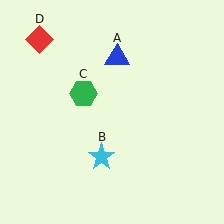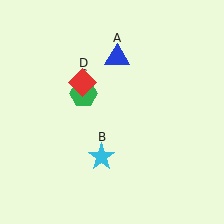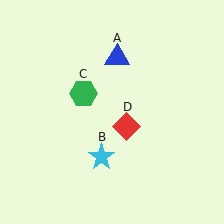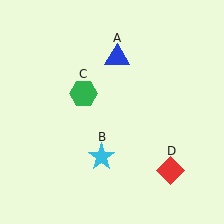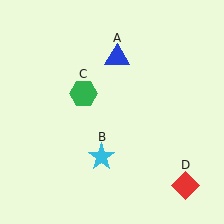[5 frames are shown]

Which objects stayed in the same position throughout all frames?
Blue triangle (object A) and cyan star (object B) and green hexagon (object C) remained stationary.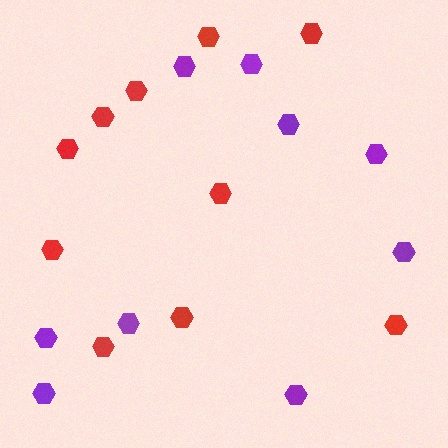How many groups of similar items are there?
There are 2 groups: one group of red hexagons (10) and one group of purple hexagons (9).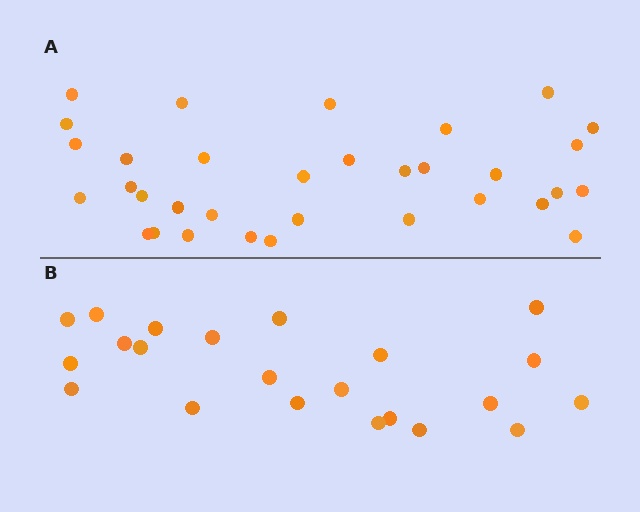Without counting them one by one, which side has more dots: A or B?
Region A (the top region) has more dots.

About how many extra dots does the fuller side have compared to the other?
Region A has roughly 12 or so more dots than region B.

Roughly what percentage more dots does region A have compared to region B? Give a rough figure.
About 50% more.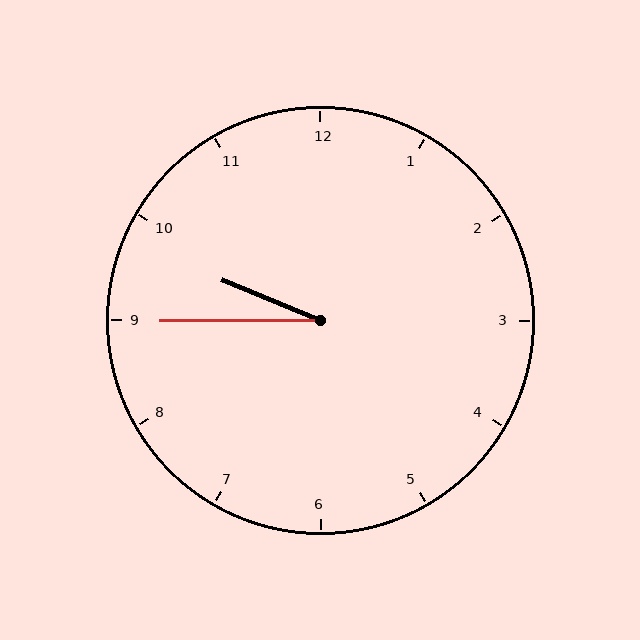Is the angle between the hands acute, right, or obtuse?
It is acute.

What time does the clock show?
9:45.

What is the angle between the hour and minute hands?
Approximately 22 degrees.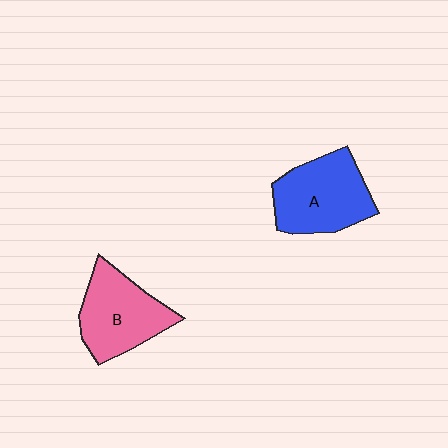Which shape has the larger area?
Shape A (blue).